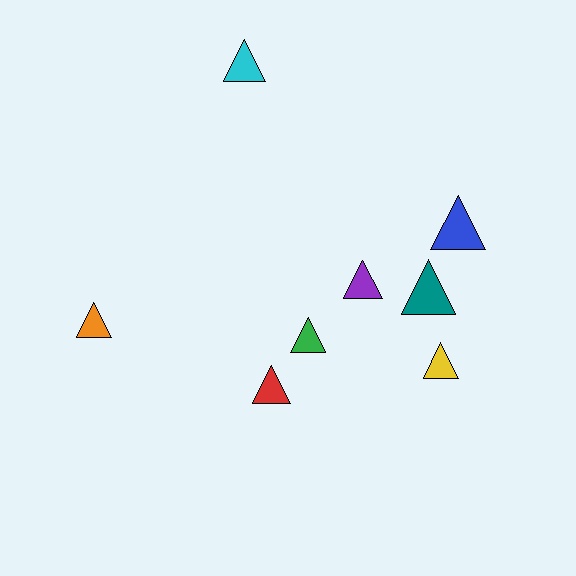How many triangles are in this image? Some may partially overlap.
There are 8 triangles.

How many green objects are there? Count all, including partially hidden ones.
There is 1 green object.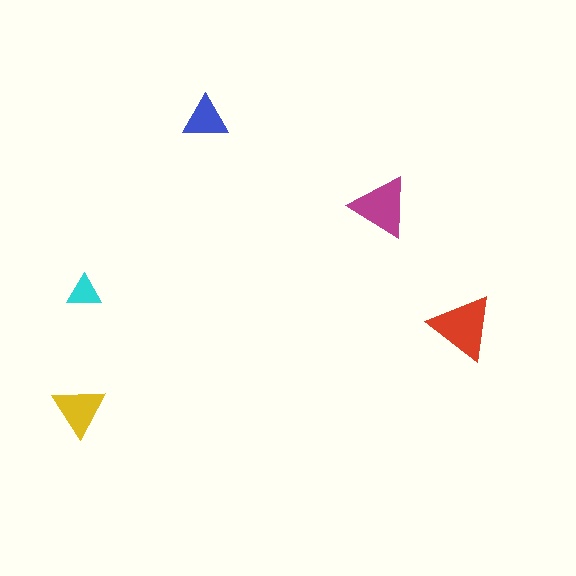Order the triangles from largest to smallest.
the red one, the magenta one, the yellow one, the blue one, the cyan one.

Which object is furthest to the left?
The yellow triangle is leftmost.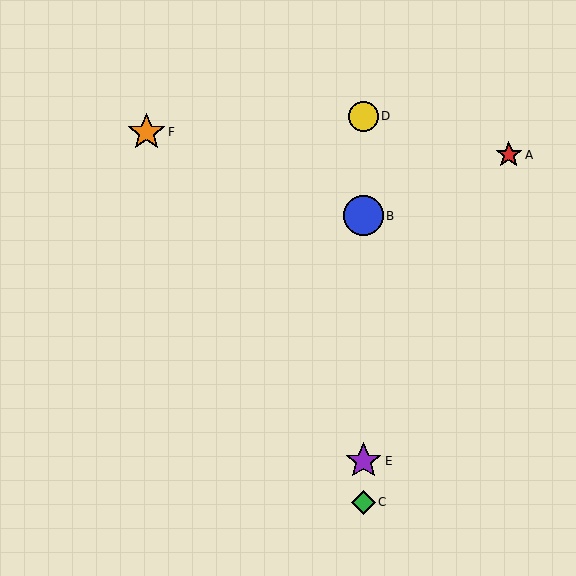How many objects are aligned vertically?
4 objects (B, C, D, E) are aligned vertically.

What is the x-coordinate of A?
Object A is at x≈509.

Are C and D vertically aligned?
Yes, both are at x≈363.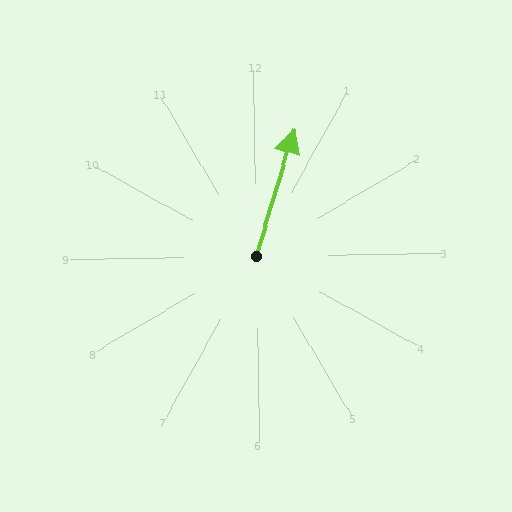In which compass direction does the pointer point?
North.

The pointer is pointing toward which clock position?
Roughly 1 o'clock.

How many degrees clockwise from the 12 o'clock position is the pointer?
Approximately 18 degrees.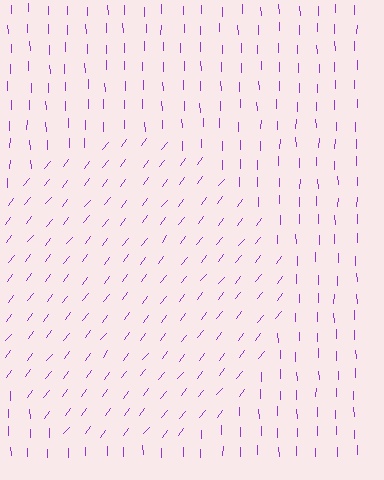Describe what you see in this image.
The image is filled with small purple line segments. A circle region in the image has lines oriented differently from the surrounding lines, creating a visible texture boundary.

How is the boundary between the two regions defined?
The boundary is defined purely by a change in line orientation (approximately 38 degrees difference). All lines are the same color and thickness.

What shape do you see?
I see a circle.